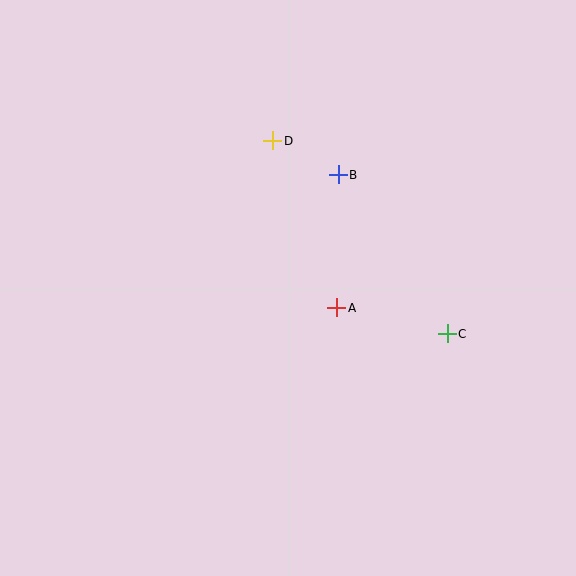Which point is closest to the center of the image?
Point A at (337, 308) is closest to the center.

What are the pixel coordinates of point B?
Point B is at (338, 175).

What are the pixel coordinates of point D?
Point D is at (273, 141).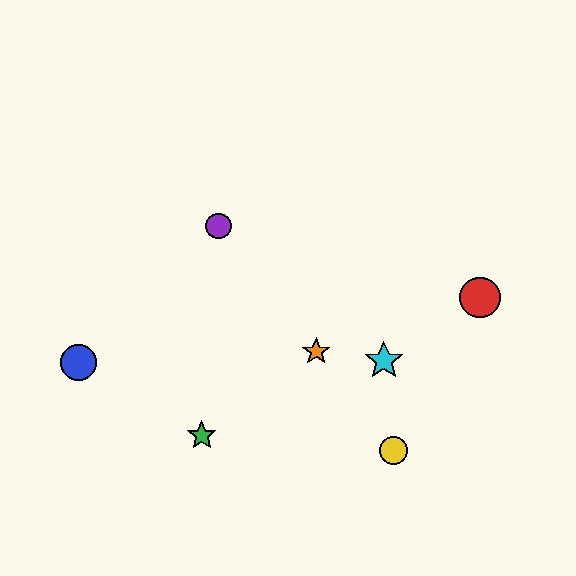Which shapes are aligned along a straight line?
The yellow circle, the purple circle, the orange star are aligned along a straight line.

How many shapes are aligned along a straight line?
3 shapes (the yellow circle, the purple circle, the orange star) are aligned along a straight line.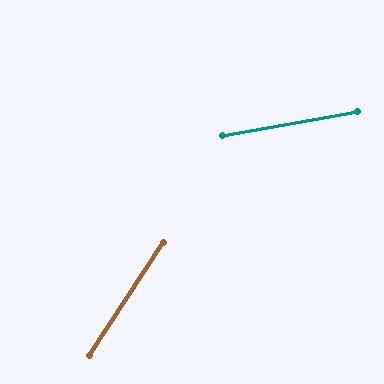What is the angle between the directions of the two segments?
Approximately 47 degrees.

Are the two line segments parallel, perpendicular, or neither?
Neither parallel nor perpendicular — they differ by about 47°.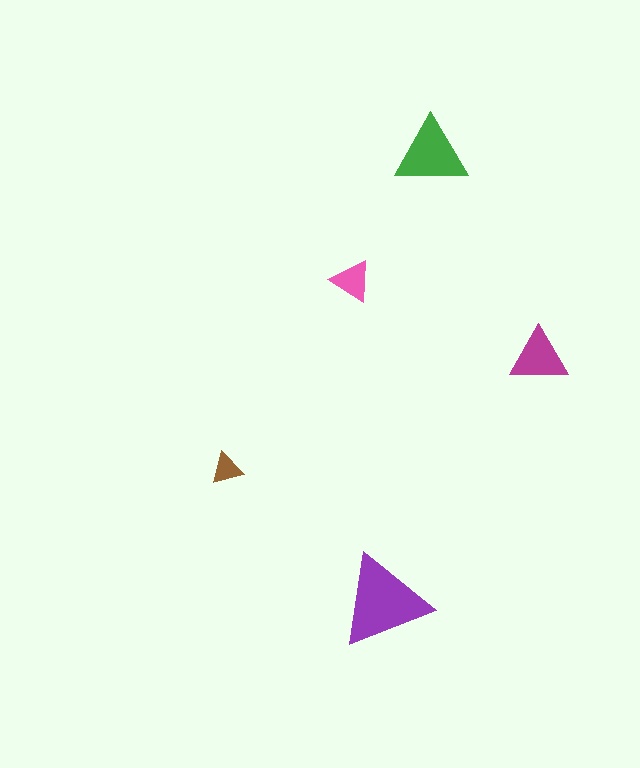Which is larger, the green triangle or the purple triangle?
The purple one.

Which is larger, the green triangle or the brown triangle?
The green one.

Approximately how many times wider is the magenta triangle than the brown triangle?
About 2 times wider.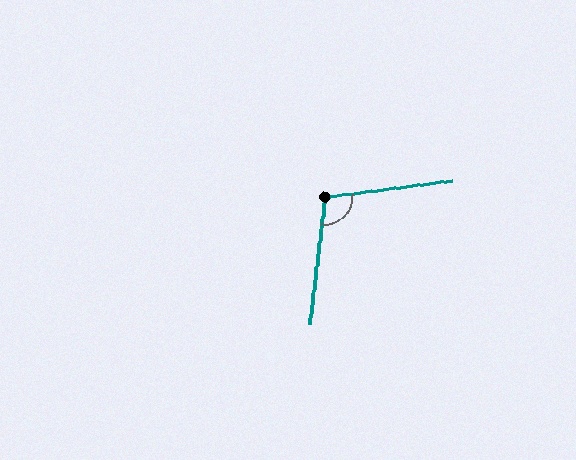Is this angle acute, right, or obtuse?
It is obtuse.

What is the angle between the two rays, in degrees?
Approximately 104 degrees.